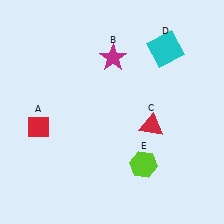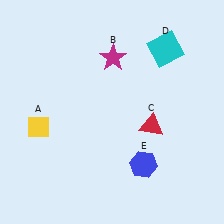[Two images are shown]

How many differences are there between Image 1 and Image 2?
There are 2 differences between the two images.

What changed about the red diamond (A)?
In Image 1, A is red. In Image 2, it changed to yellow.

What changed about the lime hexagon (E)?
In Image 1, E is lime. In Image 2, it changed to blue.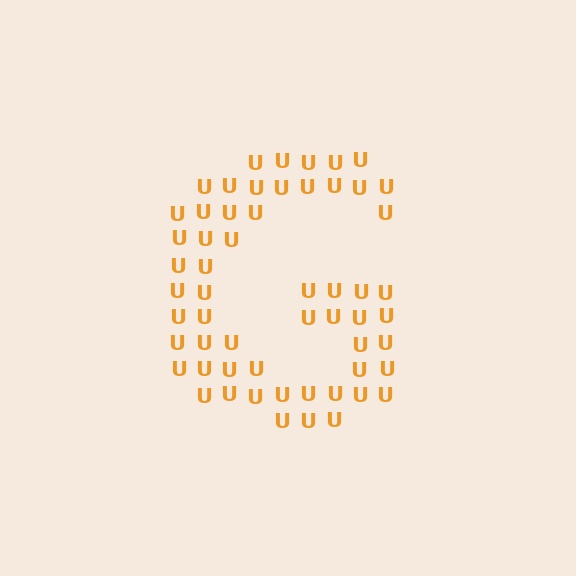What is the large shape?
The large shape is the letter G.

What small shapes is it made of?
It is made of small letter U's.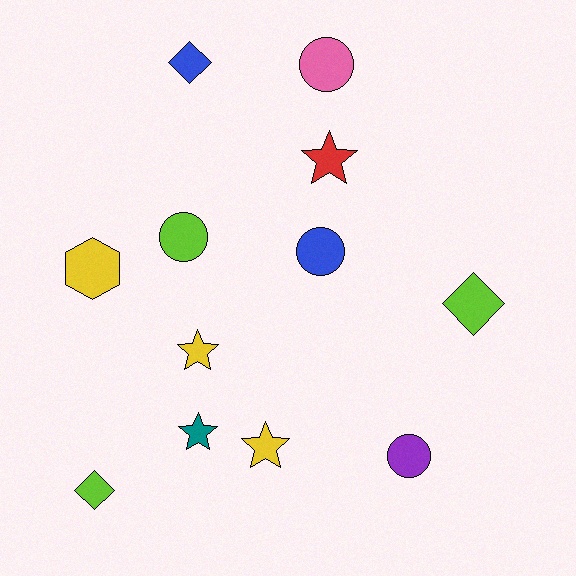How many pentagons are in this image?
There are no pentagons.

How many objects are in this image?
There are 12 objects.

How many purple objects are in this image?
There is 1 purple object.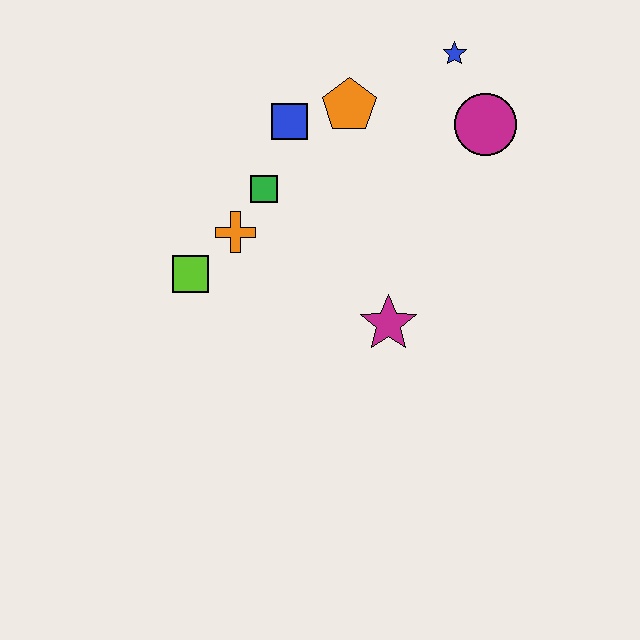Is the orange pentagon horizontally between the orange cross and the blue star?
Yes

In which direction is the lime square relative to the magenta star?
The lime square is to the left of the magenta star.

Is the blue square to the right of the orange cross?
Yes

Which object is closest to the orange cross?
The green square is closest to the orange cross.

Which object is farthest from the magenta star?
The blue star is farthest from the magenta star.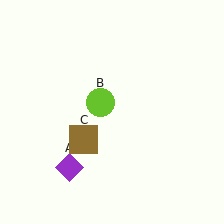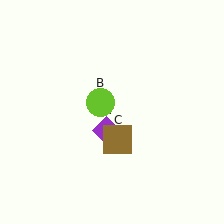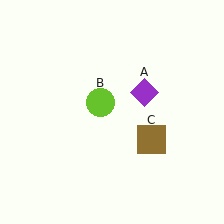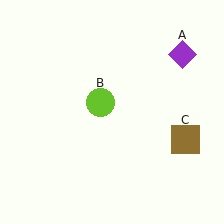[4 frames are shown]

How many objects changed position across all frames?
2 objects changed position: purple diamond (object A), brown square (object C).